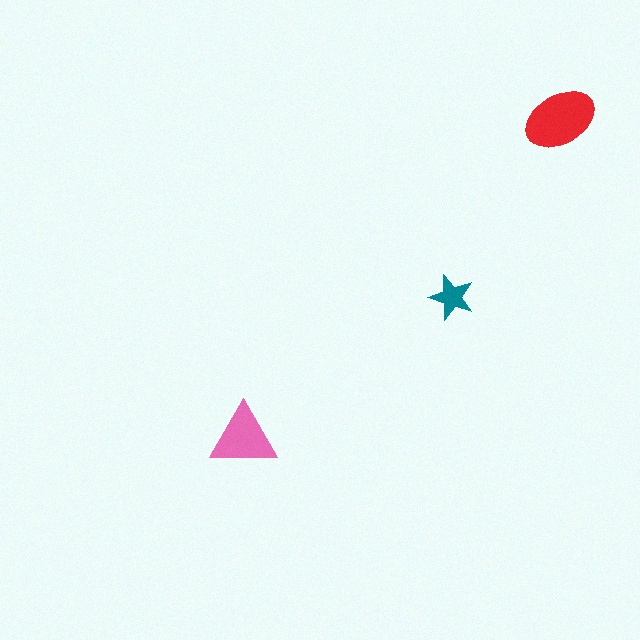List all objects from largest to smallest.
The red ellipse, the pink triangle, the teal star.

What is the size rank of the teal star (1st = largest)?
3rd.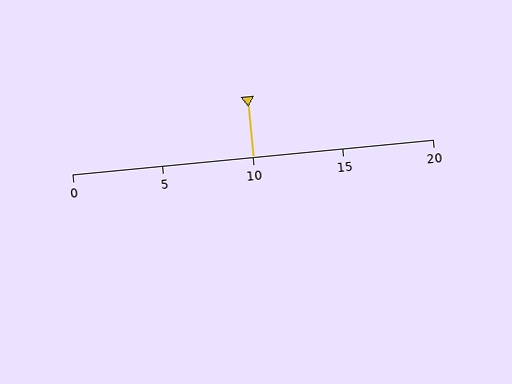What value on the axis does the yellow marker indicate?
The marker indicates approximately 10.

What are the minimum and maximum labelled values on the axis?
The axis runs from 0 to 20.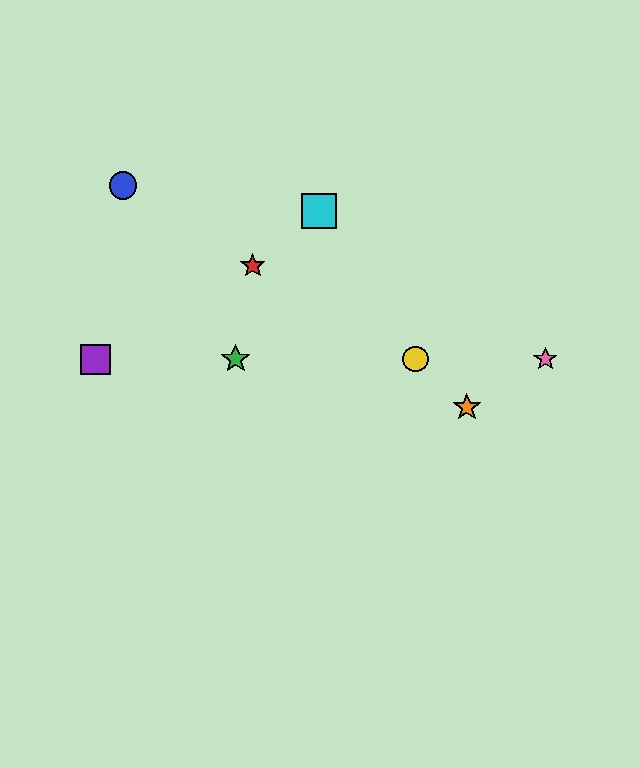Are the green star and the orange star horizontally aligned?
No, the green star is at y≈359 and the orange star is at y≈407.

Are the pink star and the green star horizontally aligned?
Yes, both are at y≈359.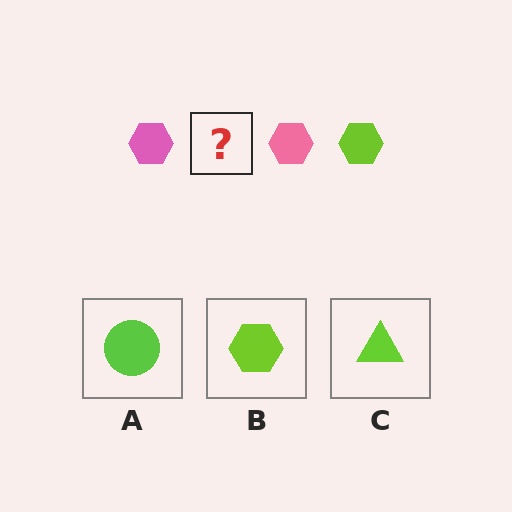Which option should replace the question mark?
Option B.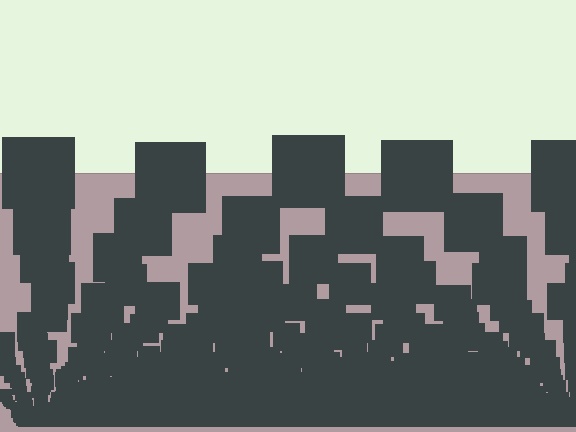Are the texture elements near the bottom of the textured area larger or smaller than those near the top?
Smaller. The gradient is inverted — elements near the bottom are smaller and denser.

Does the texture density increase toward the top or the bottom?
Density increases toward the bottom.